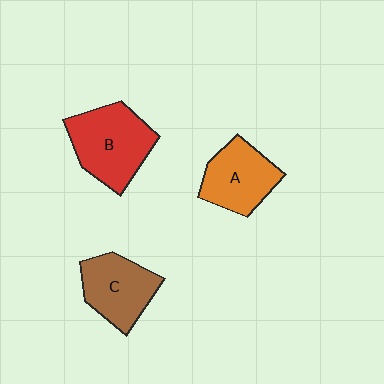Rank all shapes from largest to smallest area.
From largest to smallest: B (red), C (brown), A (orange).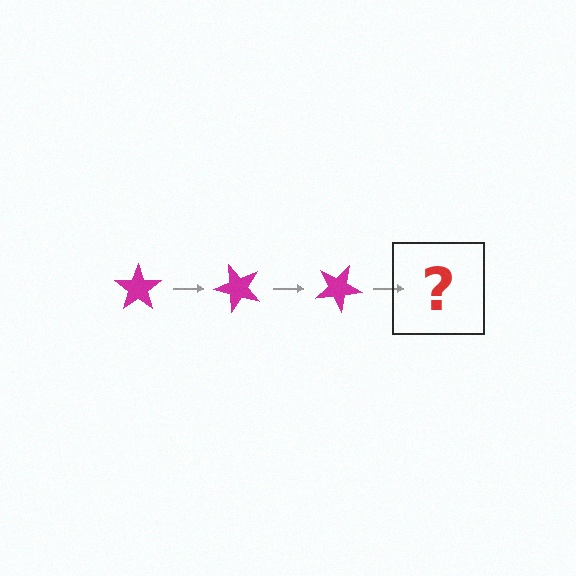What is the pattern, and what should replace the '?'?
The pattern is that the star rotates 50 degrees each step. The '?' should be a magenta star rotated 150 degrees.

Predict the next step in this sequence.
The next step is a magenta star rotated 150 degrees.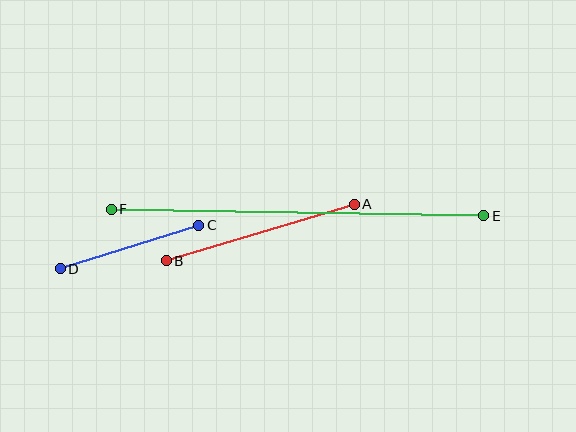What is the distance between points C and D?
The distance is approximately 145 pixels.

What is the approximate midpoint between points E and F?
The midpoint is at approximately (297, 213) pixels.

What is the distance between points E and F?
The distance is approximately 372 pixels.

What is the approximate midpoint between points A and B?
The midpoint is at approximately (260, 233) pixels.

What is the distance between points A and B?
The distance is approximately 196 pixels.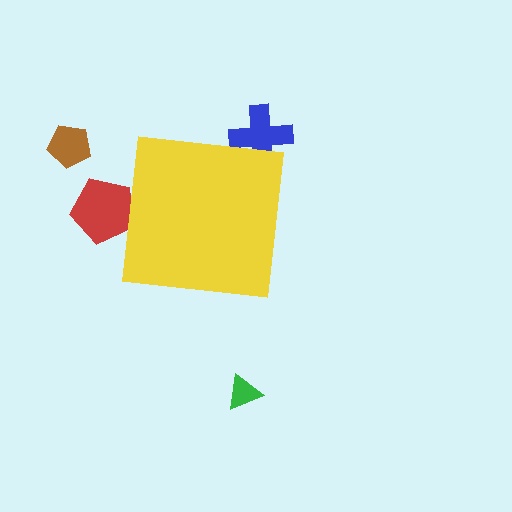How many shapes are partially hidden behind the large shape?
2 shapes are partially hidden.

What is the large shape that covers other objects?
A yellow square.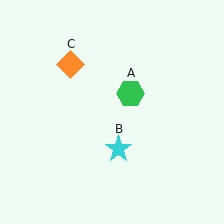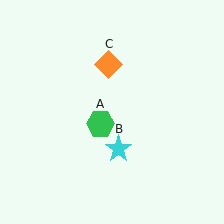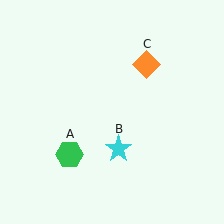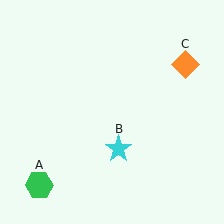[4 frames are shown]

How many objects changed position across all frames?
2 objects changed position: green hexagon (object A), orange diamond (object C).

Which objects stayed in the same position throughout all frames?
Cyan star (object B) remained stationary.